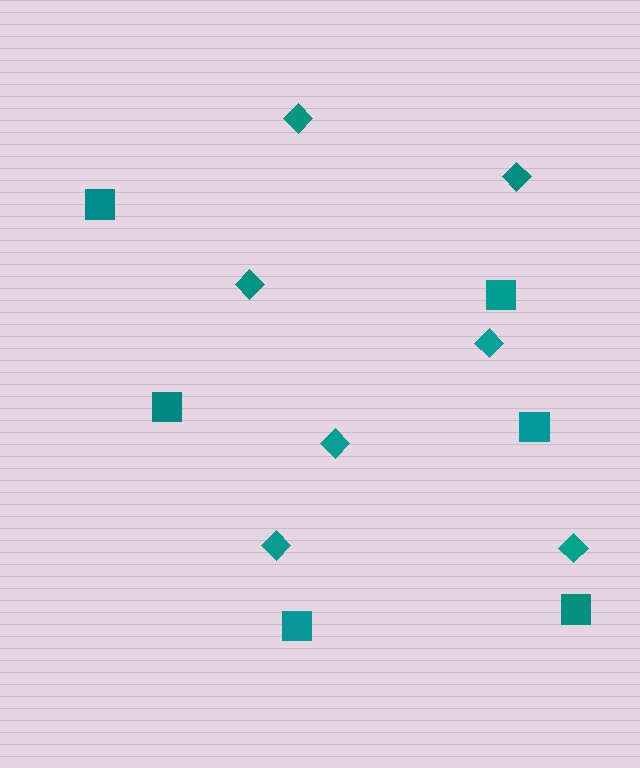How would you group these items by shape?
There are 2 groups: one group of squares (6) and one group of diamonds (7).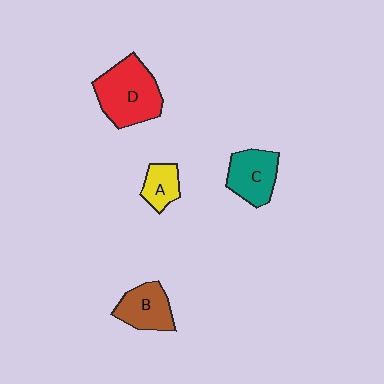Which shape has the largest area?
Shape D (red).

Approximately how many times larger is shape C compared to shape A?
Approximately 1.6 times.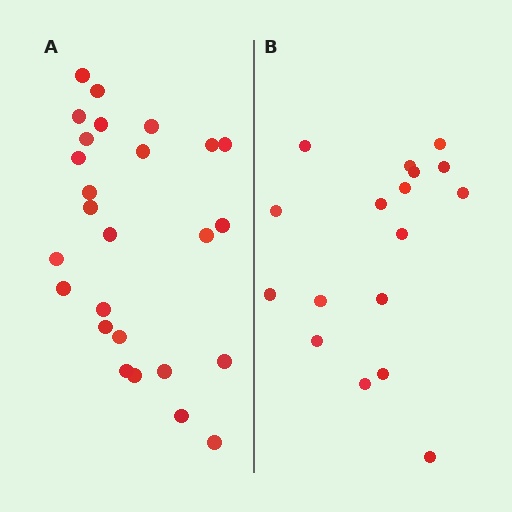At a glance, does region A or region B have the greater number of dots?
Region A (the left region) has more dots.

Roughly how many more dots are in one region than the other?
Region A has roughly 8 or so more dots than region B.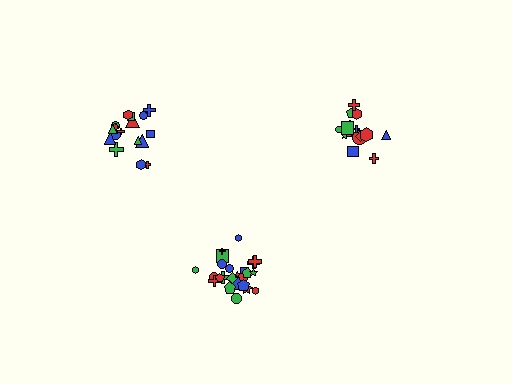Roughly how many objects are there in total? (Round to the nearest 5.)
Roughly 60 objects in total.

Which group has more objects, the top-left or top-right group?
The top-left group.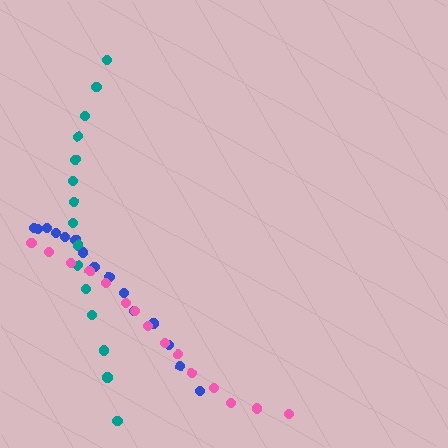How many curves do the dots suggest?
There are 3 distinct paths.